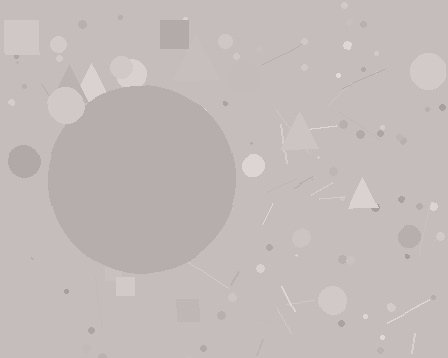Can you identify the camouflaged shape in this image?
The camouflaged shape is a circle.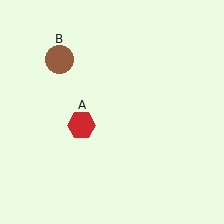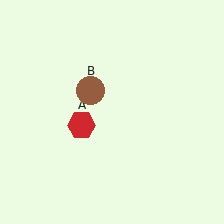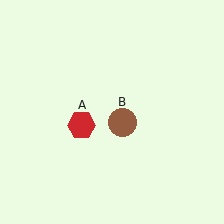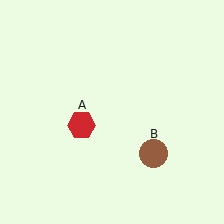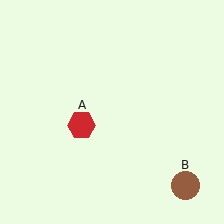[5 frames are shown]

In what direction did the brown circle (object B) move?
The brown circle (object B) moved down and to the right.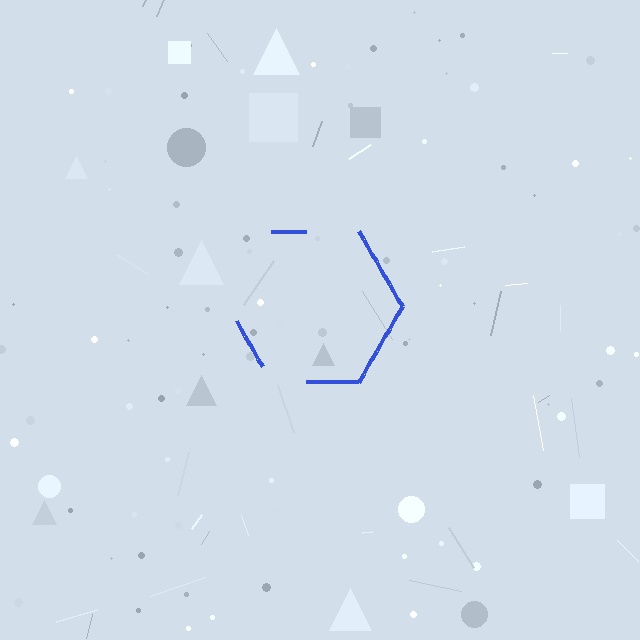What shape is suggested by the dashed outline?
The dashed outline suggests a hexagon.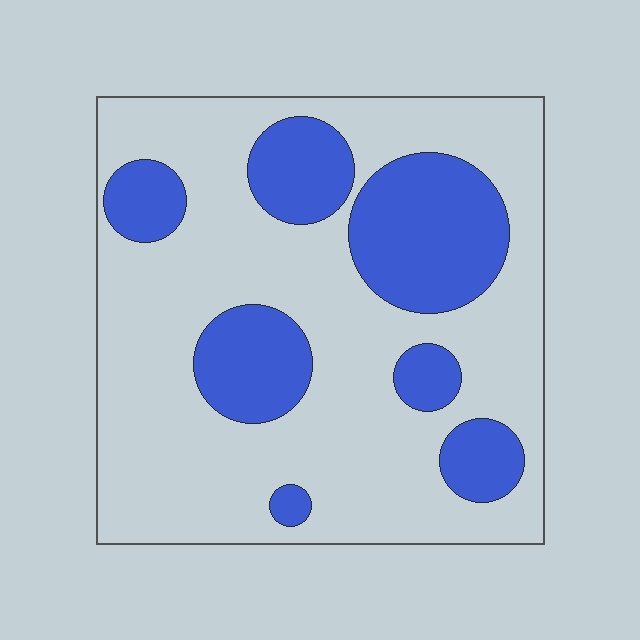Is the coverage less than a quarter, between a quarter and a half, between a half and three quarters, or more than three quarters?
Between a quarter and a half.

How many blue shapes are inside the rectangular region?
7.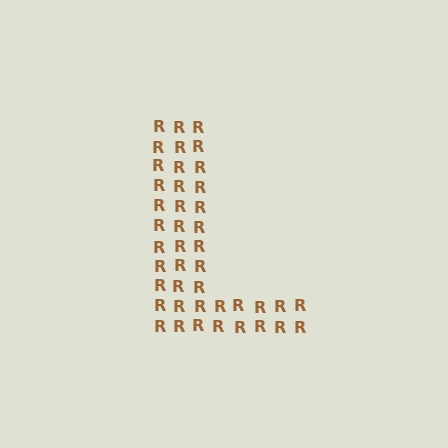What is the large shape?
The large shape is the letter L.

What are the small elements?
The small elements are letter R's.